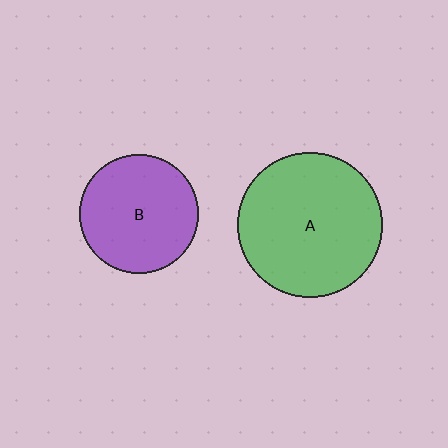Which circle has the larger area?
Circle A (green).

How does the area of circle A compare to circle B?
Approximately 1.5 times.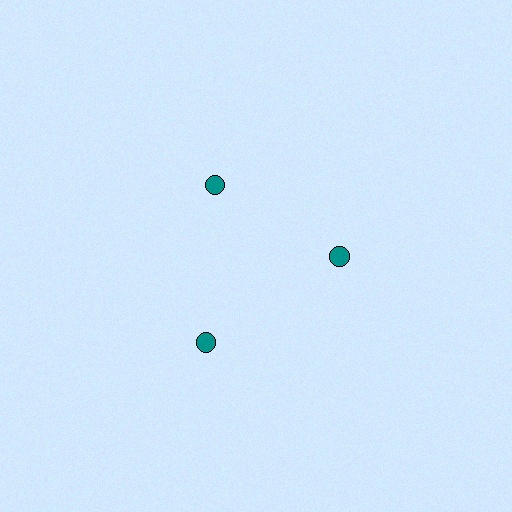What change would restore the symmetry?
The symmetry would be restored by moving it inward, back onto the ring so that all 3 circles sit at equal angles and equal distance from the center.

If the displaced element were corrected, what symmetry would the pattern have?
It would have 3-fold rotational symmetry — the pattern would map onto itself every 120 degrees.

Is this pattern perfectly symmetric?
No. The 3 teal circles are arranged in a ring, but one element near the 7 o'clock position is pushed outward from the center, breaking the 3-fold rotational symmetry.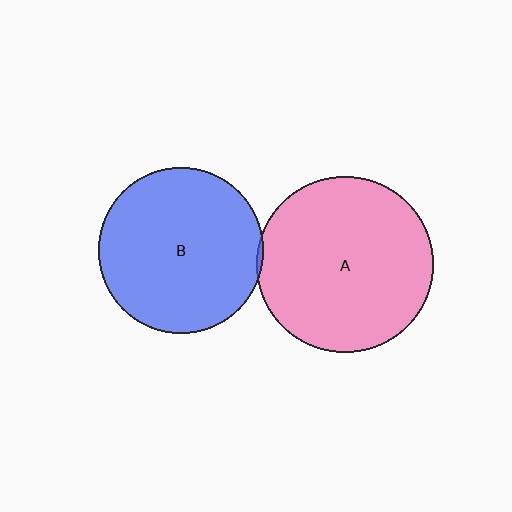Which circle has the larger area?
Circle A (pink).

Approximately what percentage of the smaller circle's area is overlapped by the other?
Approximately 5%.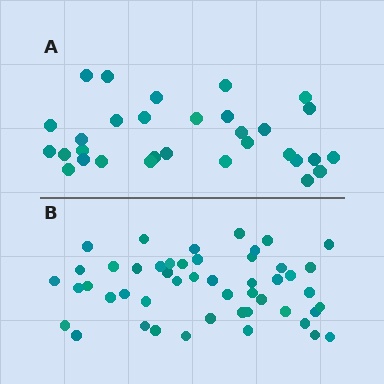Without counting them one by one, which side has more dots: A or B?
Region B (the bottom region) has more dots.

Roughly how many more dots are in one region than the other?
Region B has approximately 20 more dots than region A.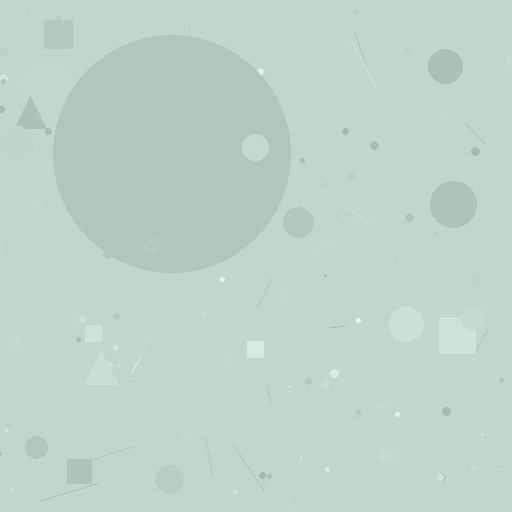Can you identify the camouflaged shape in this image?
The camouflaged shape is a circle.